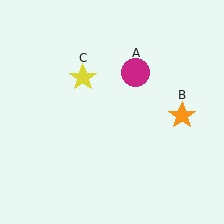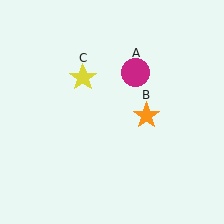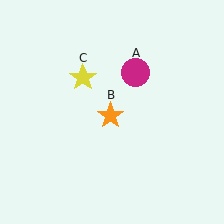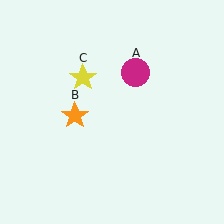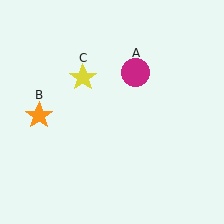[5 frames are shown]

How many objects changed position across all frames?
1 object changed position: orange star (object B).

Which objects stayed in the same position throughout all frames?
Magenta circle (object A) and yellow star (object C) remained stationary.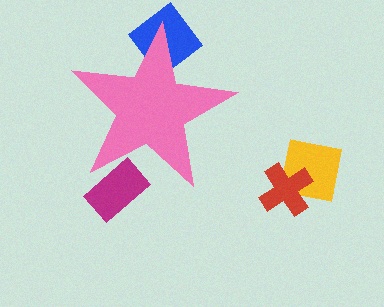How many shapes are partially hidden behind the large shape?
2 shapes are partially hidden.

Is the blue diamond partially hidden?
Yes, the blue diamond is partially hidden behind the pink star.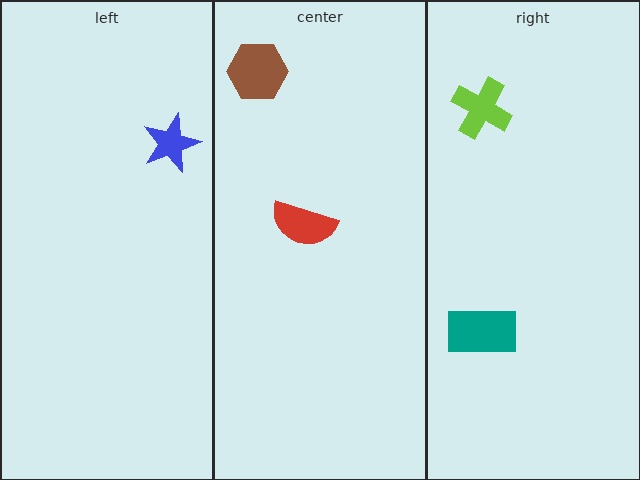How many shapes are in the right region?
2.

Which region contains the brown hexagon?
The center region.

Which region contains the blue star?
The left region.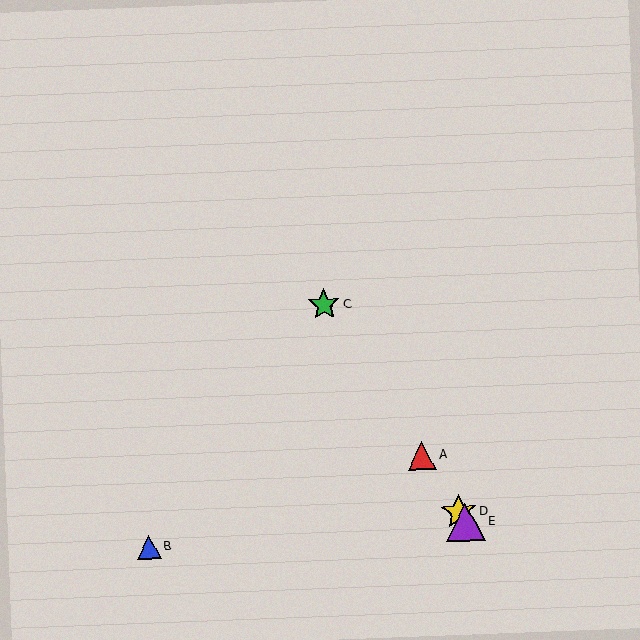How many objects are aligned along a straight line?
4 objects (A, C, D, E) are aligned along a straight line.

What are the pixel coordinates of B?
Object B is at (149, 547).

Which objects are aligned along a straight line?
Objects A, C, D, E are aligned along a straight line.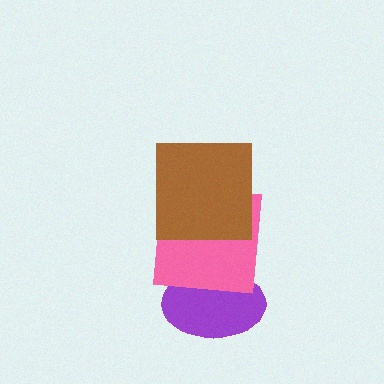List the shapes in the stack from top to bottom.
From top to bottom: the brown square, the pink square, the purple ellipse.